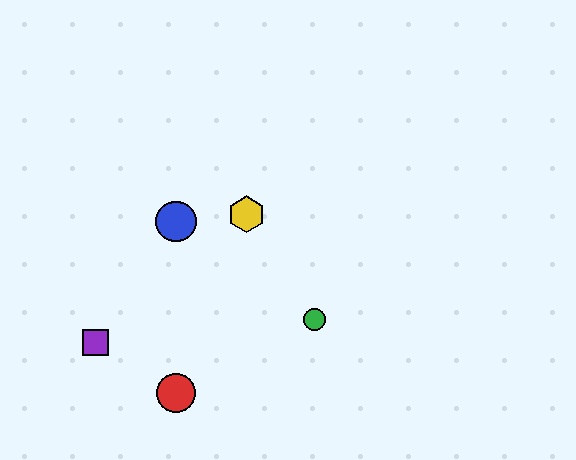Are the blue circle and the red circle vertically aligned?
Yes, both are at x≈176.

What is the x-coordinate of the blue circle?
The blue circle is at x≈176.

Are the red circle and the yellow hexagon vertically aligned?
No, the red circle is at x≈176 and the yellow hexagon is at x≈247.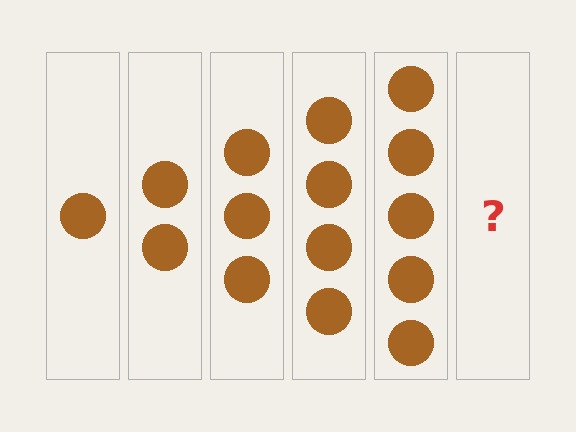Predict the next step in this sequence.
The next step is 6 circles.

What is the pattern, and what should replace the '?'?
The pattern is that each step adds one more circle. The '?' should be 6 circles.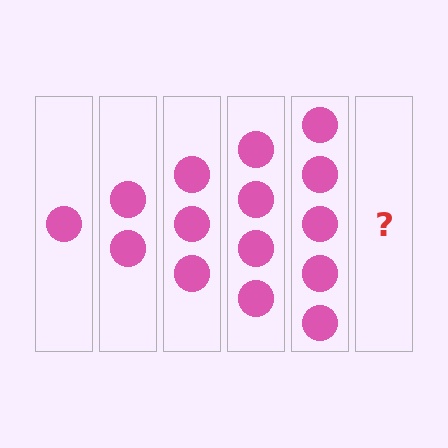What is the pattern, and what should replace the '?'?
The pattern is that each step adds one more circle. The '?' should be 6 circles.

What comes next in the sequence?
The next element should be 6 circles.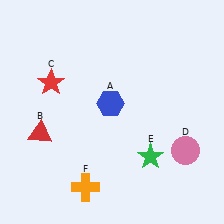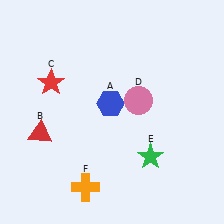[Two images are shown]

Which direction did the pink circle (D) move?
The pink circle (D) moved up.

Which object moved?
The pink circle (D) moved up.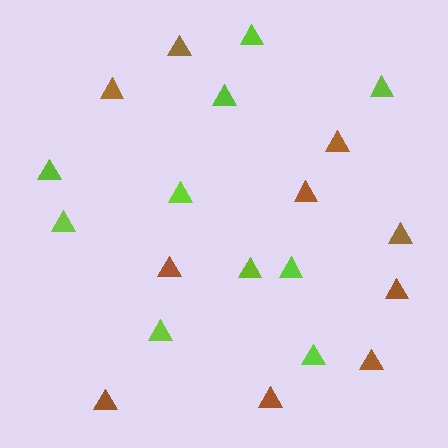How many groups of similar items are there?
There are 2 groups: one group of brown triangles (10) and one group of lime triangles (10).